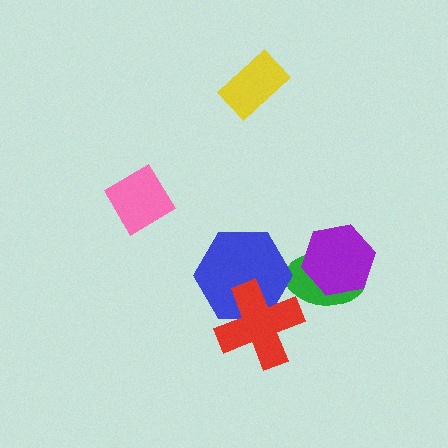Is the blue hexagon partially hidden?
Yes, it is partially covered by another shape.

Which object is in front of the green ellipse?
The purple hexagon is in front of the green ellipse.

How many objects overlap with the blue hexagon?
1 object overlaps with the blue hexagon.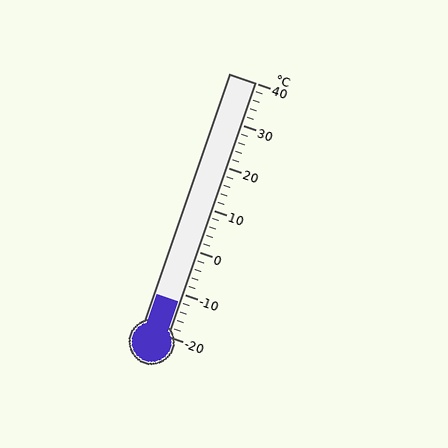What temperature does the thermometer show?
The thermometer shows approximately -12°C.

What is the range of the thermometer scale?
The thermometer scale ranges from -20°C to 40°C.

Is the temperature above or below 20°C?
The temperature is below 20°C.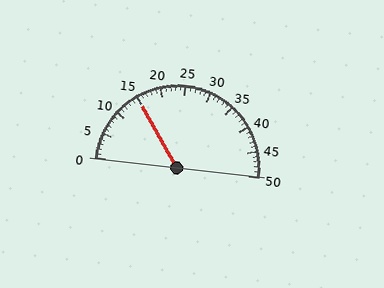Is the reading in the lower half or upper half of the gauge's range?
The reading is in the lower half of the range (0 to 50).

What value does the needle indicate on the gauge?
The needle indicates approximately 15.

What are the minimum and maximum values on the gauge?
The gauge ranges from 0 to 50.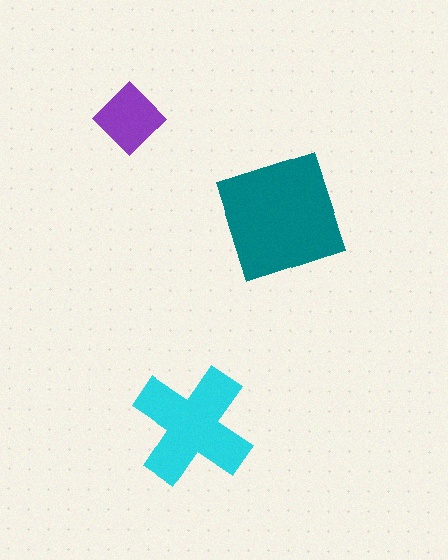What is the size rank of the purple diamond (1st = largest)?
3rd.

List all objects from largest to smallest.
The teal square, the cyan cross, the purple diamond.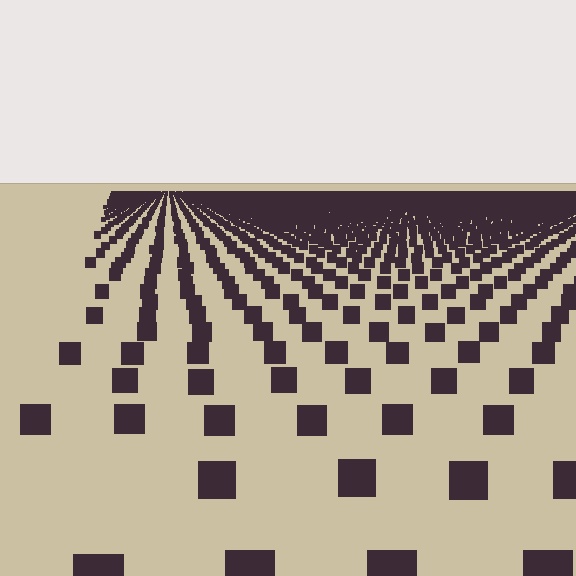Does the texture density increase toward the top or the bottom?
Density increases toward the top.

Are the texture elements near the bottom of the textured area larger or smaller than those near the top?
Larger. Near the bottom, elements are closer to the viewer and appear at a bigger on-screen size.